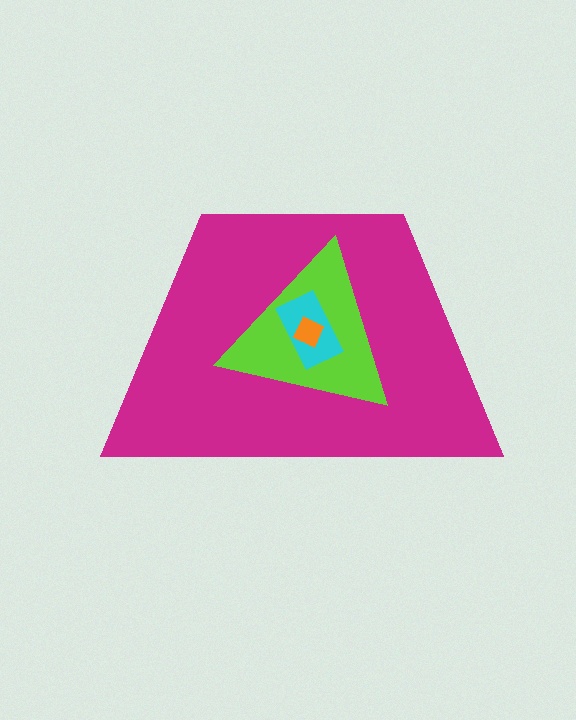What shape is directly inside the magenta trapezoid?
The lime triangle.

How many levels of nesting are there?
4.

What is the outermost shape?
The magenta trapezoid.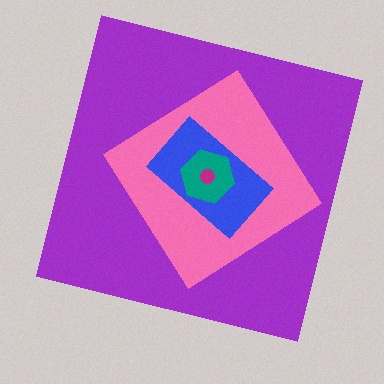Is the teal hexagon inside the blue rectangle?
Yes.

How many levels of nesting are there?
5.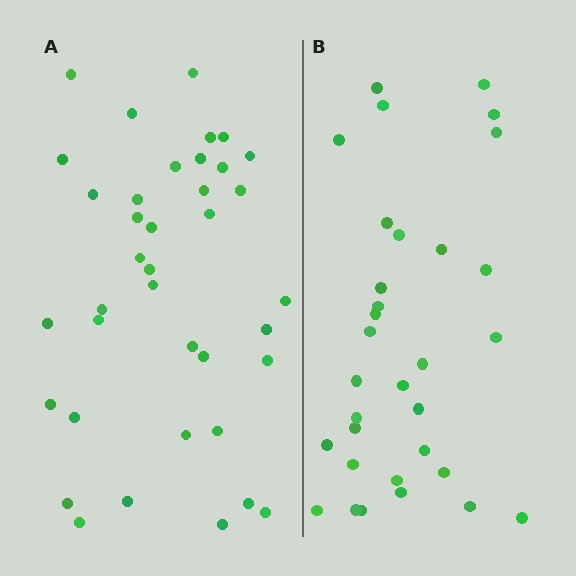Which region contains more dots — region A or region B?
Region A (the left region) has more dots.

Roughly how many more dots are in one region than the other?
Region A has about 6 more dots than region B.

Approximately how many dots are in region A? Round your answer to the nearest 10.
About 40 dots. (The exact count is 38, which rounds to 40.)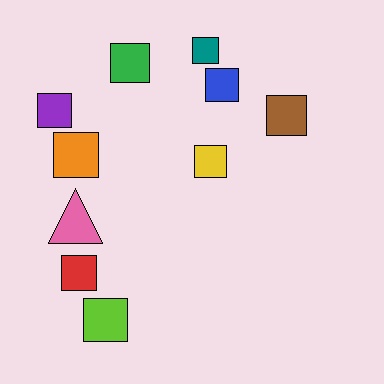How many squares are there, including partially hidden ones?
There are 9 squares.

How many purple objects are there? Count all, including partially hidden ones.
There is 1 purple object.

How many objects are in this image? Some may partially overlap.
There are 10 objects.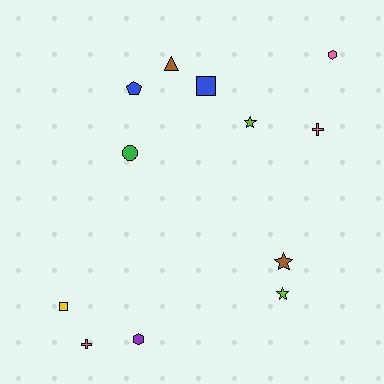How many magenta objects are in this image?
There are no magenta objects.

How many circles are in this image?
There is 1 circle.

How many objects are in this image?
There are 12 objects.